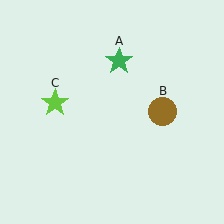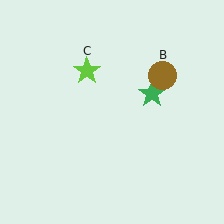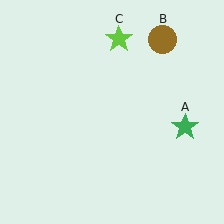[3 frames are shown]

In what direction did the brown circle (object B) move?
The brown circle (object B) moved up.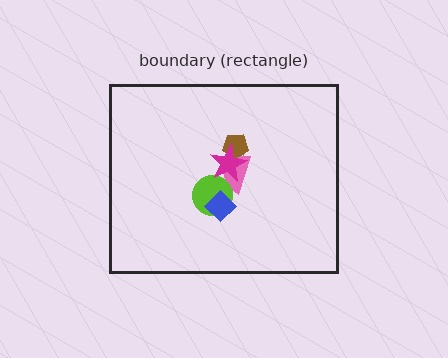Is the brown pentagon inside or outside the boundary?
Inside.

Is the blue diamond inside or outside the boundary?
Inside.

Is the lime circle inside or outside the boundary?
Inside.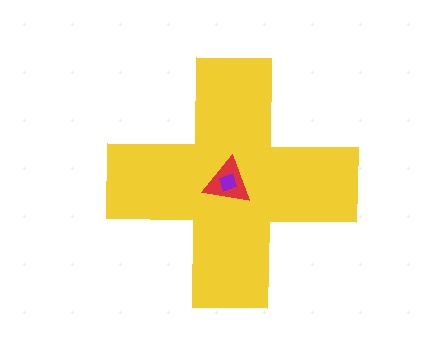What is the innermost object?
The purple square.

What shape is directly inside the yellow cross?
The red triangle.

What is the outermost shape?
The yellow cross.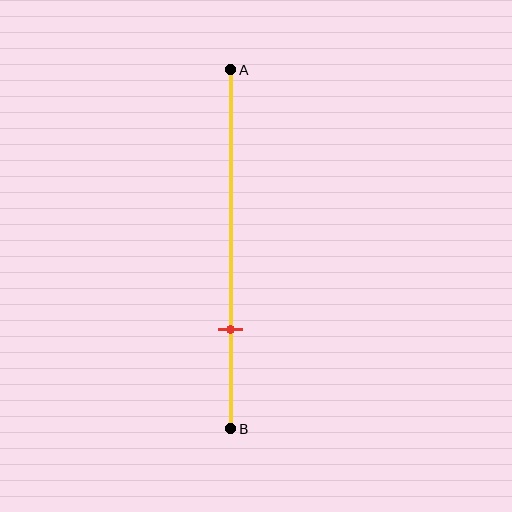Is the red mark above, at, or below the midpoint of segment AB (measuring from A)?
The red mark is below the midpoint of segment AB.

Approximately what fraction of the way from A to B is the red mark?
The red mark is approximately 70% of the way from A to B.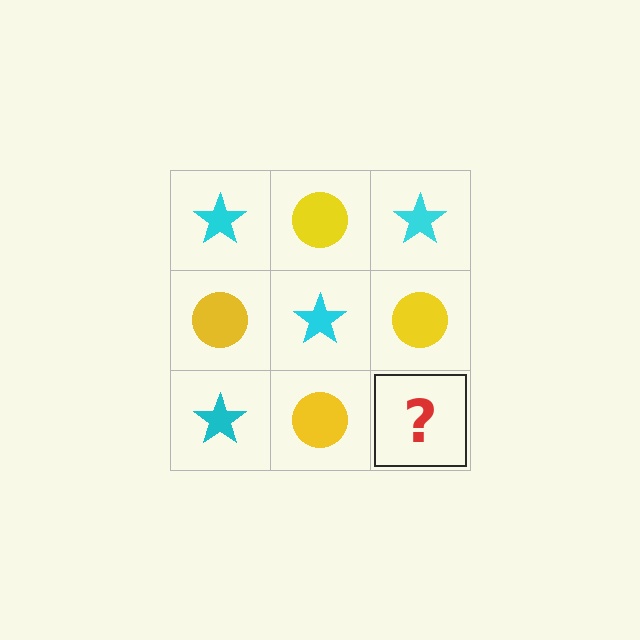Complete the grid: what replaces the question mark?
The question mark should be replaced with a cyan star.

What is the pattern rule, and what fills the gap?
The rule is that it alternates cyan star and yellow circle in a checkerboard pattern. The gap should be filled with a cyan star.